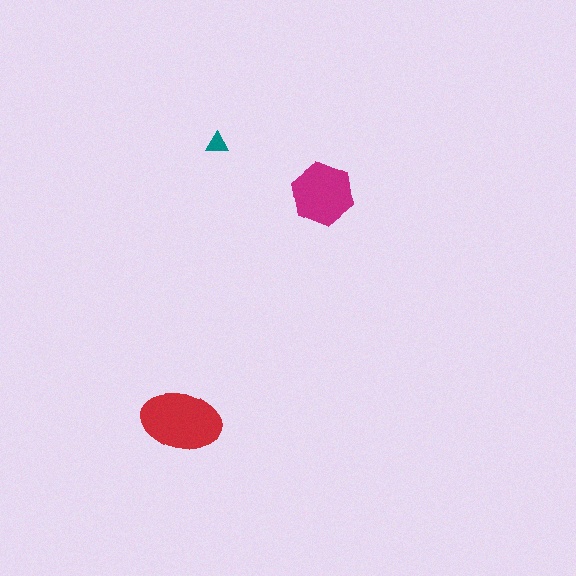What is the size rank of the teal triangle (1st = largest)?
3rd.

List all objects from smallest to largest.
The teal triangle, the magenta hexagon, the red ellipse.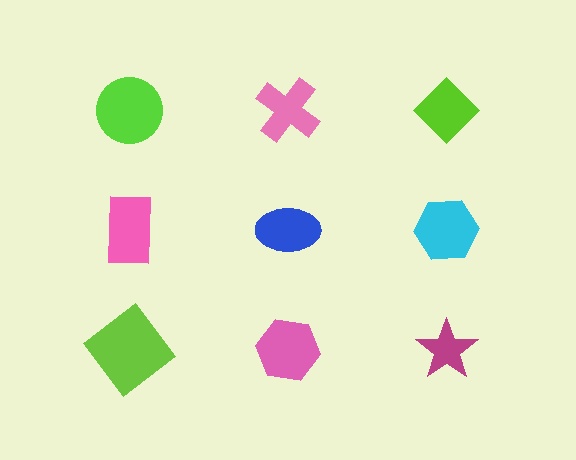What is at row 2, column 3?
A cyan hexagon.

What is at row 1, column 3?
A lime diamond.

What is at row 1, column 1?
A lime circle.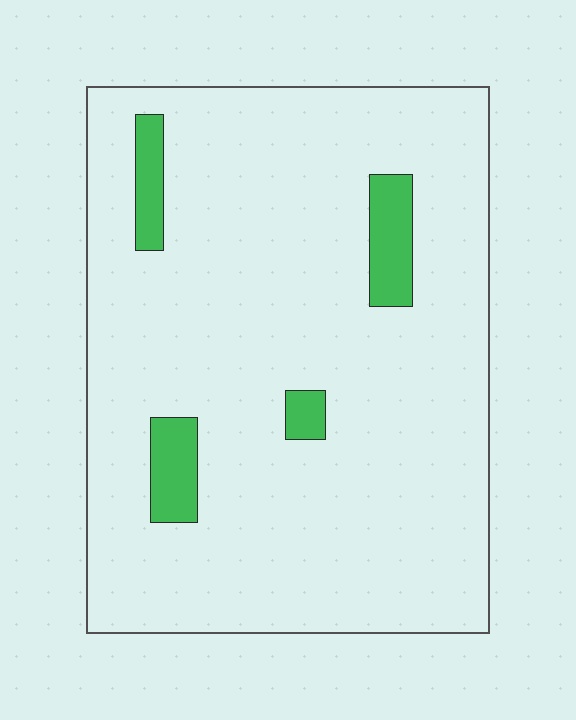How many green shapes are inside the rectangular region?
4.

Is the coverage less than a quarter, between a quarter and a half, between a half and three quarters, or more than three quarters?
Less than a quarter.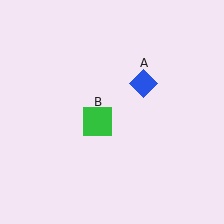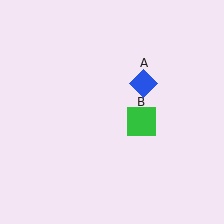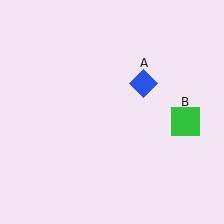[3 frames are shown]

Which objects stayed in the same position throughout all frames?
Blue diamond (object A) remained stationary.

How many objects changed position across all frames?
1 object changed position: green square (object B).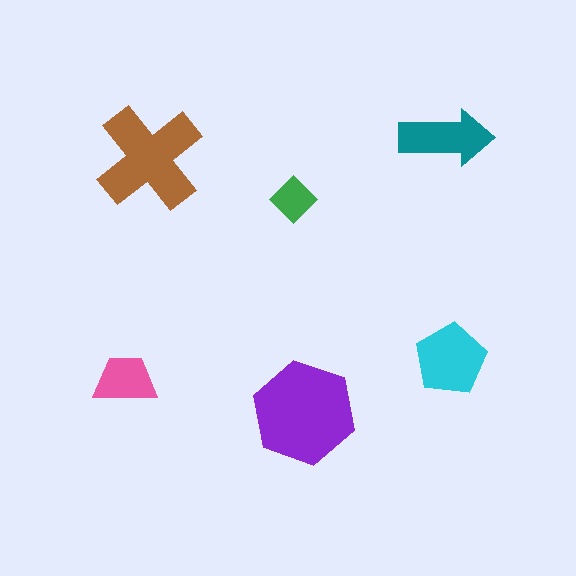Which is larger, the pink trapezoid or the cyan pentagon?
The cyan pentagon.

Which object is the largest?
The purple hexagon.